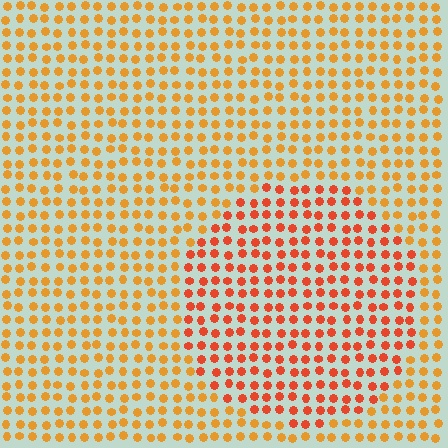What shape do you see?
I see a circle.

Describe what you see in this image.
The image is filled with small orange elements in a uniform arrangement. A circle-shaped region is visible where the elements are tinted to a slightly different hue, forming a subtle color boundary.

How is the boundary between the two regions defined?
The boundary is defined purely by a slight shift in hue (about 27 degrees). Spacing, size, and orientation are identical on both sides.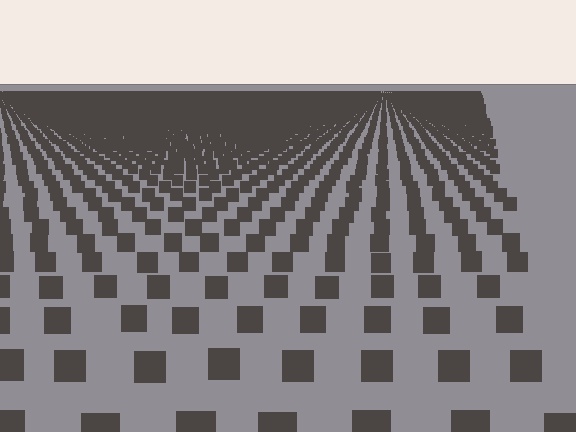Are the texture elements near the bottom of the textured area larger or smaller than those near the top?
Larger. Near the bottom, elements are closer to the viewer and appear at a bigger on-screen size.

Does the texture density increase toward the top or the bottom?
Density increases toward the top.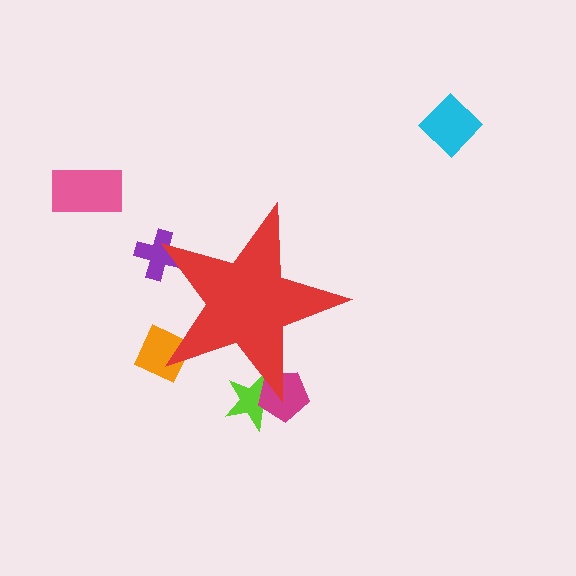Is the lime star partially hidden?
Yes, the lime star is partially hidden behind the red star.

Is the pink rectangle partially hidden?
No, the pink rectangle is fully visible.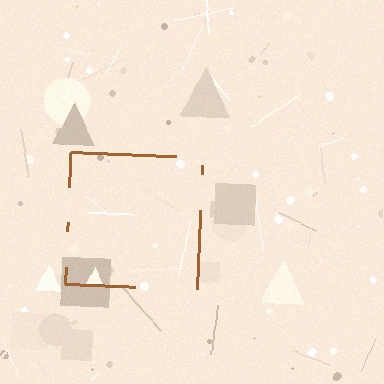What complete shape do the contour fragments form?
The contour fragments form a square.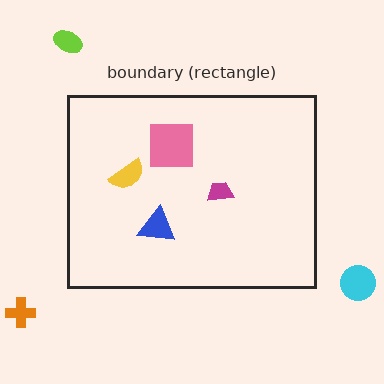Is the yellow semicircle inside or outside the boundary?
Inside.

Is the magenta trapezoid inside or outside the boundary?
Inside.